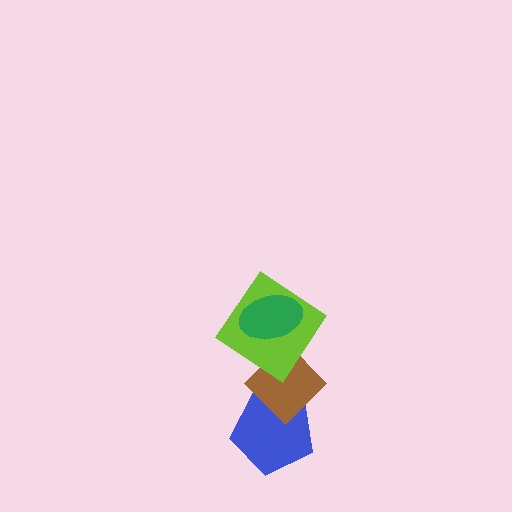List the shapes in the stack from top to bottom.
From top to bottom: the green ellipse, the lime diamond, the brown diamond, the blue pentagon.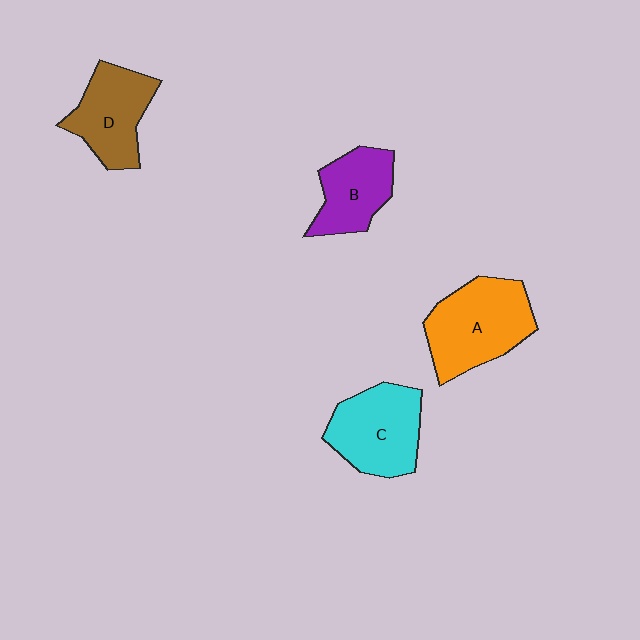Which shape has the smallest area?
Shape B (purple).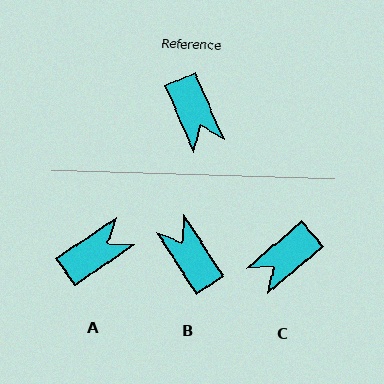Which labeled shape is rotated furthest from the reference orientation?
B, about 171 degrees away.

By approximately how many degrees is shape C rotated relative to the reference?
Approximately 74 degrees clockwise.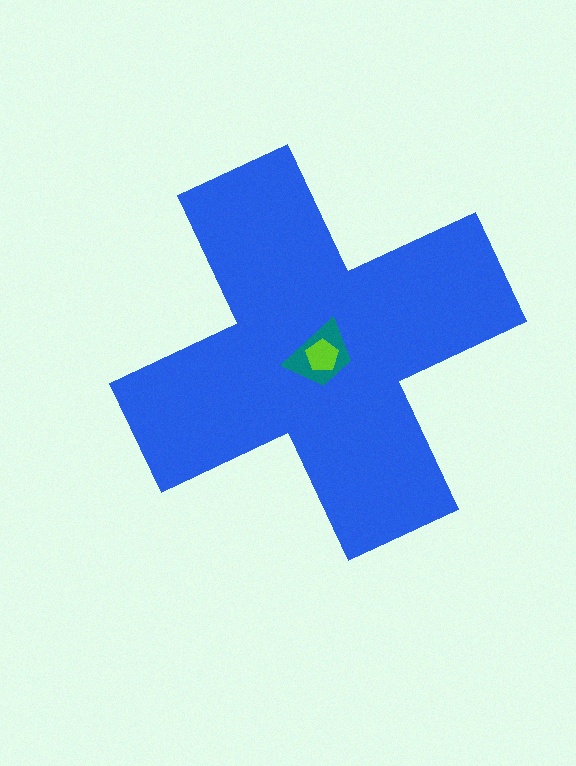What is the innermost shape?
The lime pentagon.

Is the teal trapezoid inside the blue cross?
Yes.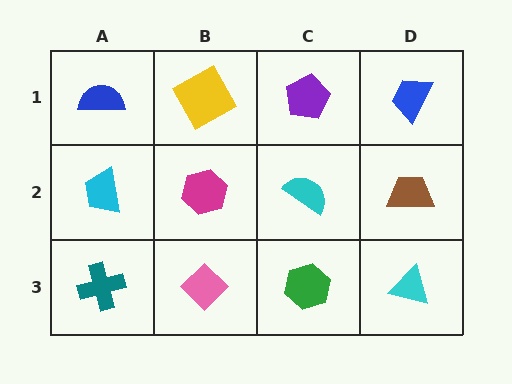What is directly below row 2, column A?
A teal cross.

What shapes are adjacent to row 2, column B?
A yellow square (row 1, column B), a pink diamond (row 3, column B), a cyan trapezoid (row 2, column A), a cyan semicircle (row 2, column C).